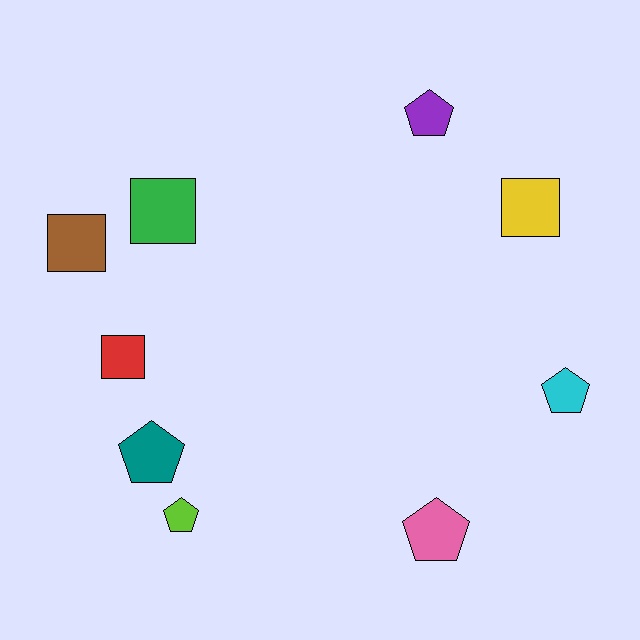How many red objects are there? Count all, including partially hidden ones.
There is 1 red object.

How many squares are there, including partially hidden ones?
There are 4 squares.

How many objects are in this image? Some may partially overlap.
There are 9 objects.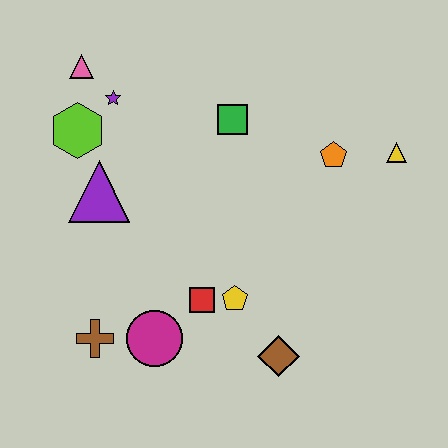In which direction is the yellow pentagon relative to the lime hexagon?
The yellow pentagon is below the lime hexagon.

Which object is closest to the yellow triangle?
The orange pentagon is closest to the yellow triangle.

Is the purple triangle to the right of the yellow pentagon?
No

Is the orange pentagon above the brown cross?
Yes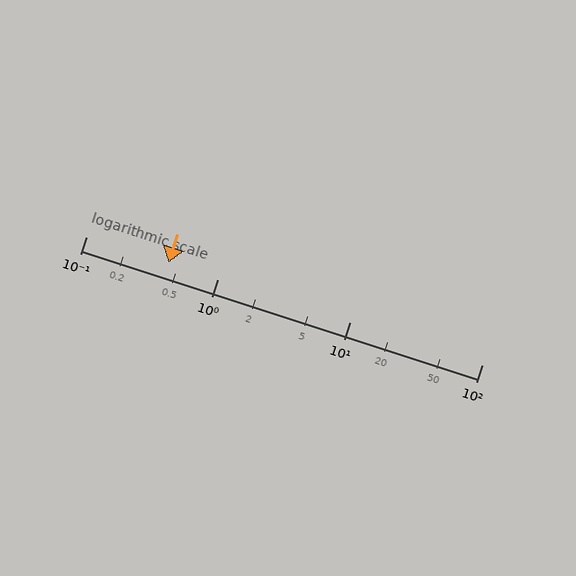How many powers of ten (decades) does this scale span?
The scale spans 3 decades, from 0.1 to 100.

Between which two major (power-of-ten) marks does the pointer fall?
The pointer is between 0.1 and 1.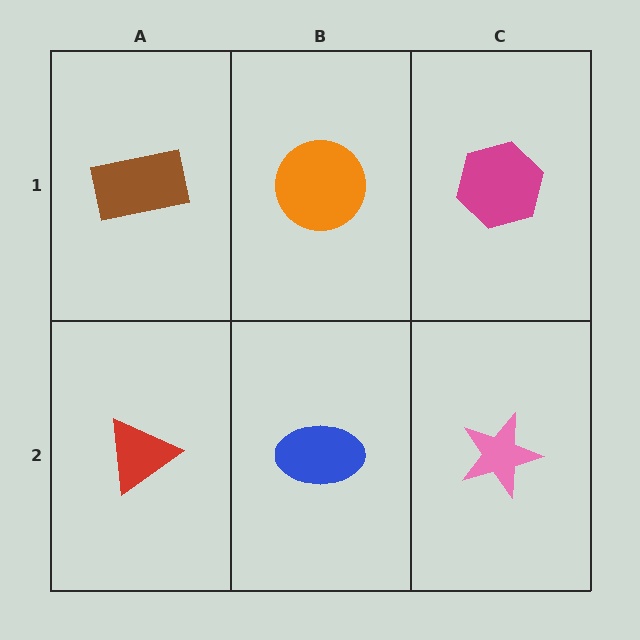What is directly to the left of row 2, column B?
A red triangle.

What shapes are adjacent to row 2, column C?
A magenta hexagon (row 1, column C), a blue ellipse (row 2, column B).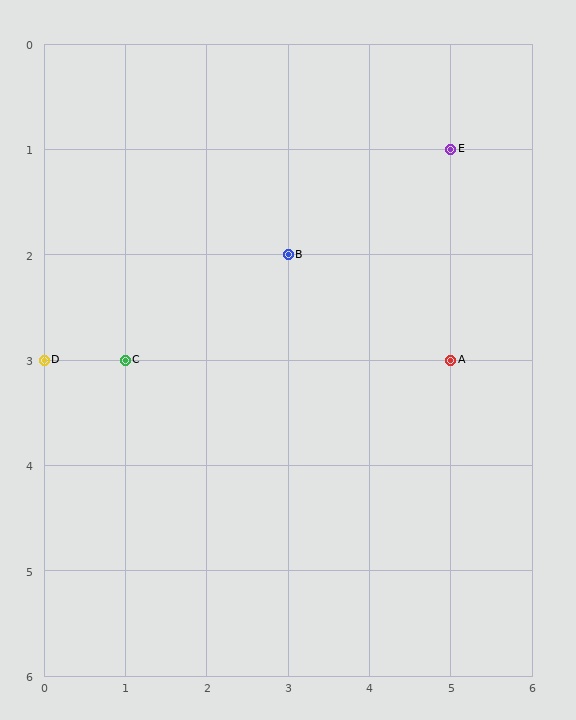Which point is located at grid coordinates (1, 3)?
Point C is at (1, 3).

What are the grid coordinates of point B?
Point B is at grid coordinates (3, 2).